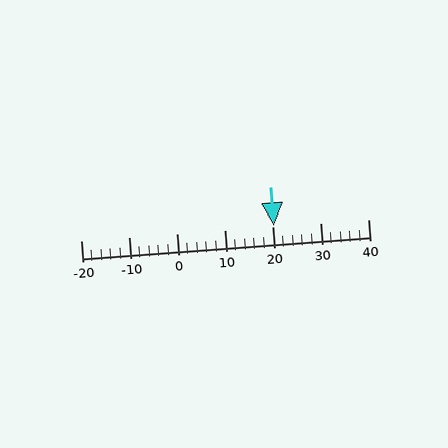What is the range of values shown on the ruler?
The ruler shows values from -20 to 40.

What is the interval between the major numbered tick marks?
The major tick marks are spaced 10 units apart.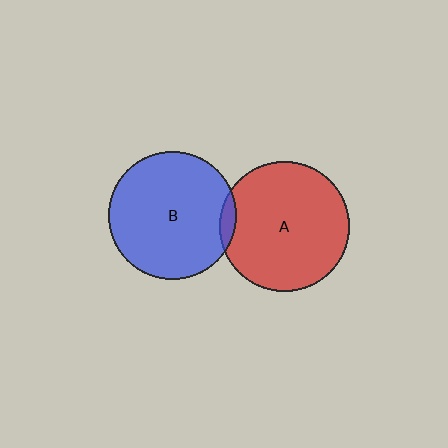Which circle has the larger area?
Circle A (red).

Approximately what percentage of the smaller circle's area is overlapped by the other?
Approximately 5%.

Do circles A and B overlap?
Yes.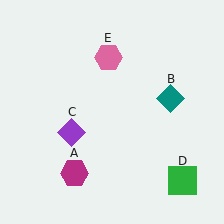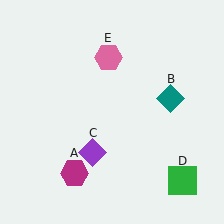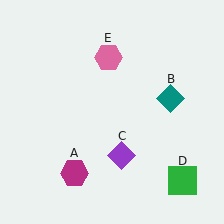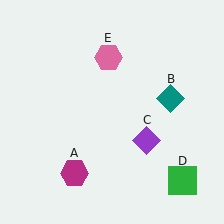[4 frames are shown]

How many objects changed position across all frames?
1 object changed position: purple diamond (object C).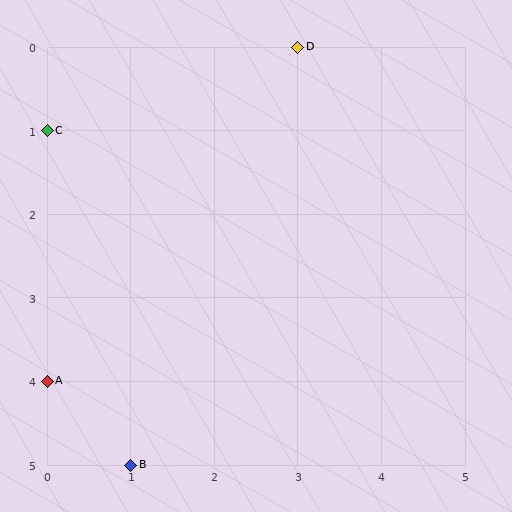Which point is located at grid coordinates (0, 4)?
Point A is at (0, 4).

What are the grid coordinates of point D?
Point D is at grid coordinates (3, 0).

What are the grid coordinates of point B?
Point B is at grid coordinates (1, 5).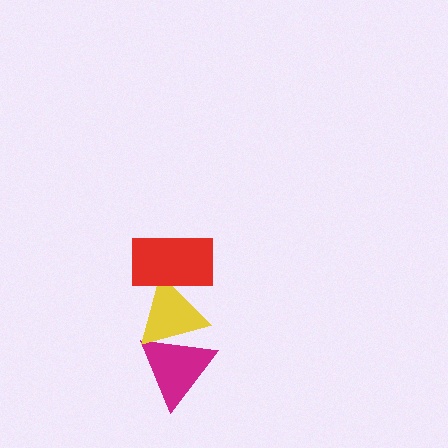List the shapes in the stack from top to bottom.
From top to bottom: the red rectangle, the yellow triangle, the magenta triangle.